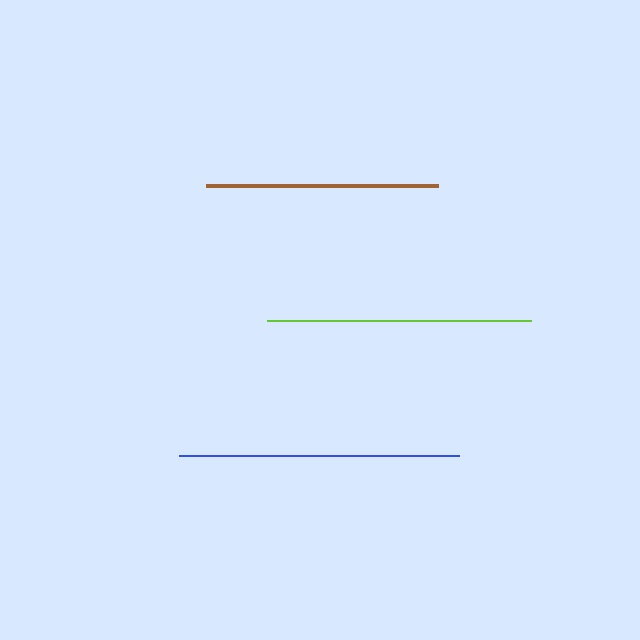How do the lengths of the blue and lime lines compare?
The blue and lime lines are approximately the same length.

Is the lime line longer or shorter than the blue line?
The blue line is longer than the lime line.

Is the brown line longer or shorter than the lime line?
The lime line is longer than the brown line.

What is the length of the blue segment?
The blue segment is approximately 280 pixels long.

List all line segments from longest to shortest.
From longest to shortest: blue, lime, brown.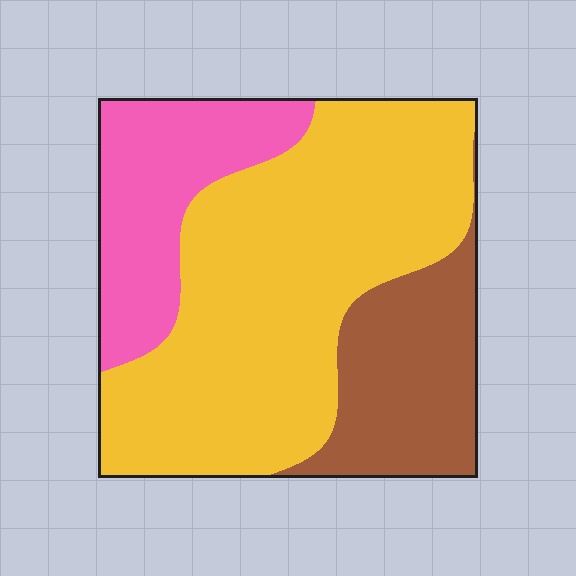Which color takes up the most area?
Yellow, at roughly 60%.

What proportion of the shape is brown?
Brown takes up about one fifth (1/5) of the shape.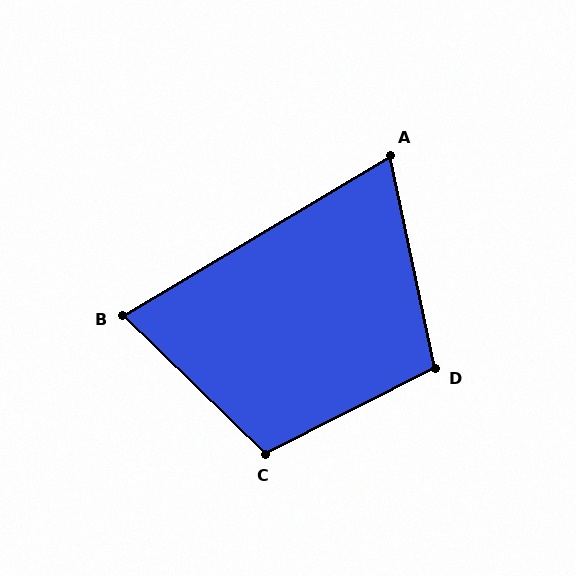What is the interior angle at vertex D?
Approximately 105 degrees (obtuse).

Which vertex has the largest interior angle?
C, at approximately 109 degrees.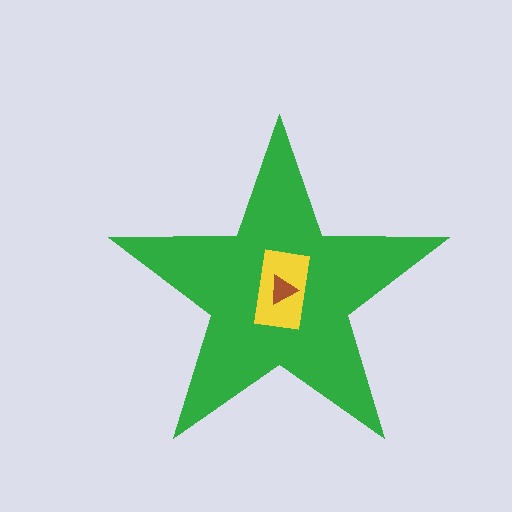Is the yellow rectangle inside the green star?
Yes.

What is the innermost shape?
The brown triangle.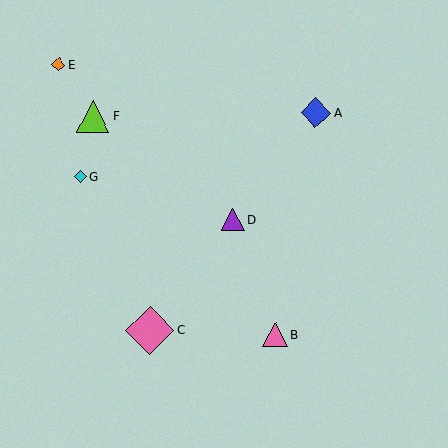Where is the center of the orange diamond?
The center of the orange diamond is at (59, 65).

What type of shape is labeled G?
Shape G is a cyan diamond.